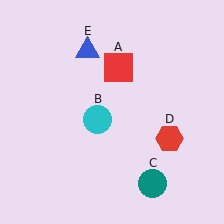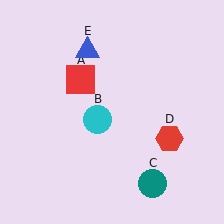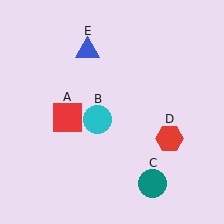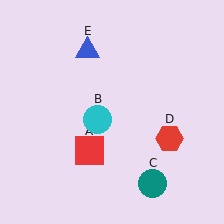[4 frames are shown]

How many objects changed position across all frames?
1 object changed position: red square (object A).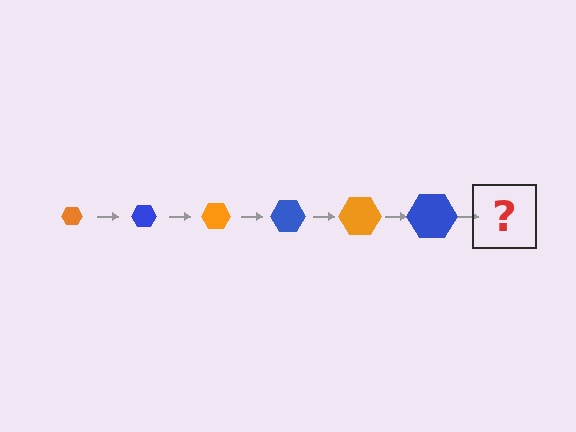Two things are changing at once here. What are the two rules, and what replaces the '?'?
The two rules are that the hexagon grows larger each step and the color cycles through orange and blue. The '?' should be an orange hexagon, larger than the previous one.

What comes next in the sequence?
The next element should be an orange hexagon, larger than the previous one.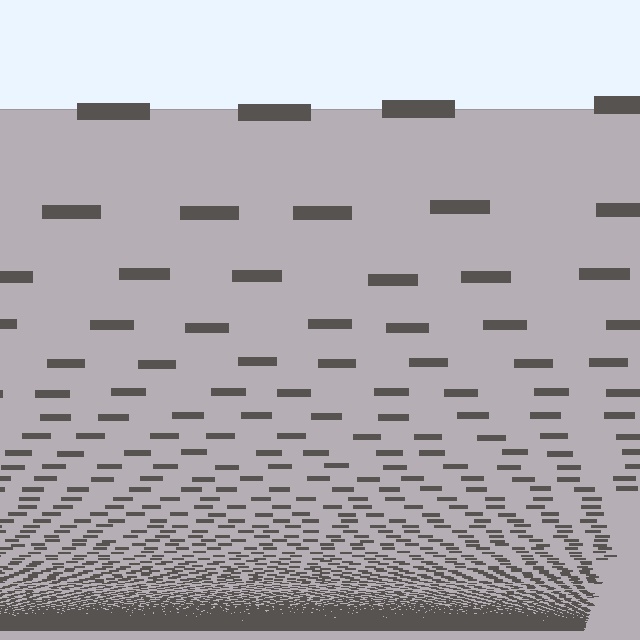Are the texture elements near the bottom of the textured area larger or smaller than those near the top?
Smaller. The gradient is inverted — elements near the bottom are smaller and denser.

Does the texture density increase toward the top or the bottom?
Density increases toward the bottom.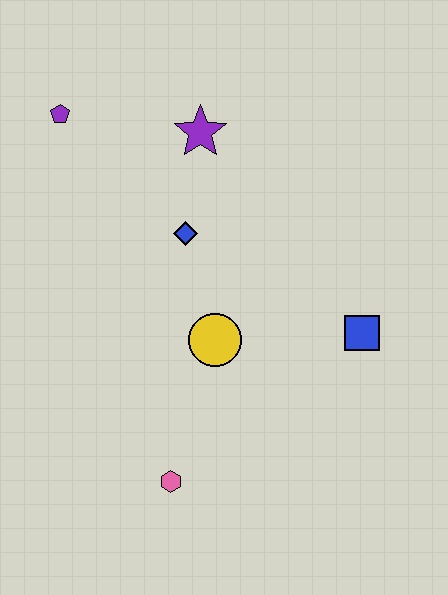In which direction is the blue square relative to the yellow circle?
The blue square is to the right of the yellow circle.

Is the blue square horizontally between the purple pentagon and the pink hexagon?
No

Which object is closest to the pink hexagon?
The yellow circle is closest to the pink hexagon.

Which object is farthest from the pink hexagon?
The purple pentagon is farthest from the pink hexagon.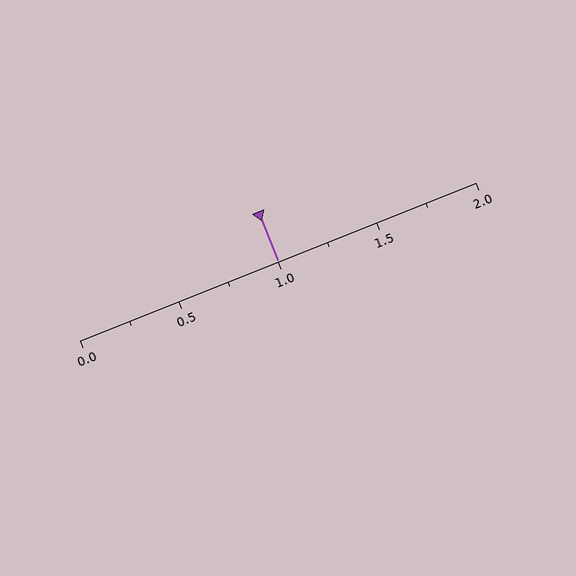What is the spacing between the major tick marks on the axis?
The major ticks are spaced 0.5 apart.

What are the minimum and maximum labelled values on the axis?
The axis runs from 0.0 to 2.0.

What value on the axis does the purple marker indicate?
The marker indicates approximately 1.